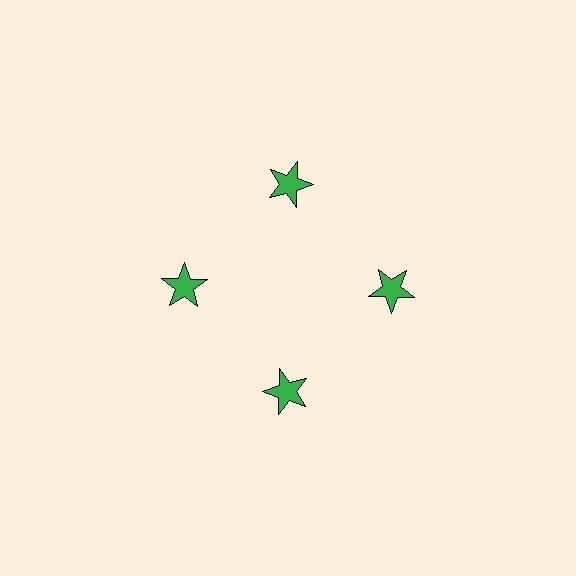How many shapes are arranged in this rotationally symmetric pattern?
There are 4 shapes, arranged in 4 groups of 1.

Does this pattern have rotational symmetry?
Yes, this pattern has 4-fold rotational symmetry. It looks the same after rotating 90 degrees around the center.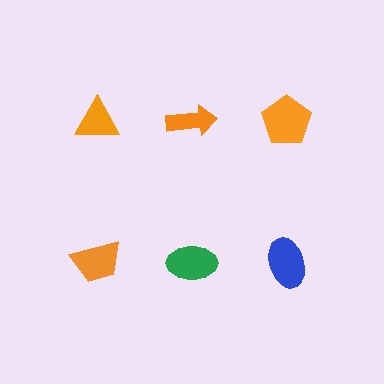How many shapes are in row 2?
3 shapes.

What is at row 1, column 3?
An orange pentagon.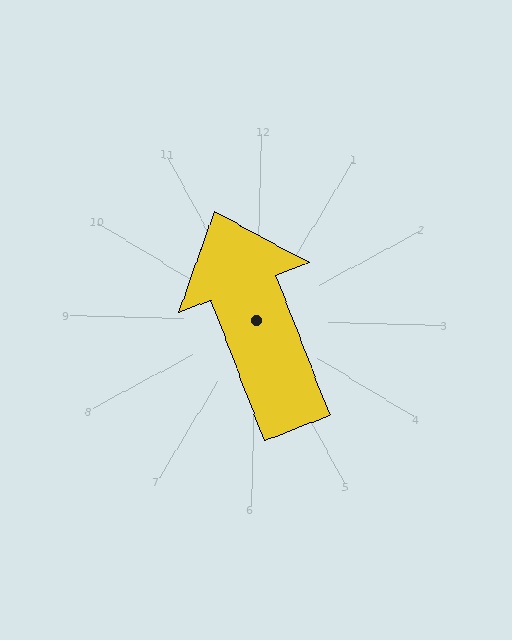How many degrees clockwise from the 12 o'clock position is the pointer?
Approximately 338 degrees.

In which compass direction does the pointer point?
North.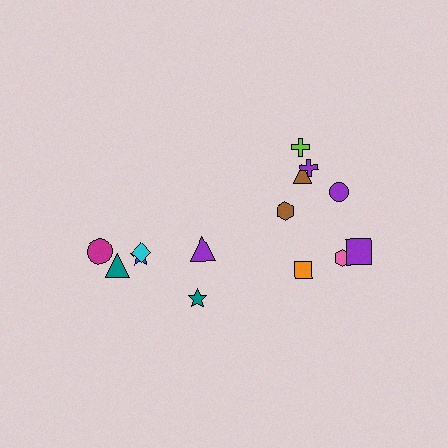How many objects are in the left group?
There are 6 objects.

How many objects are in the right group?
There are 8 objects.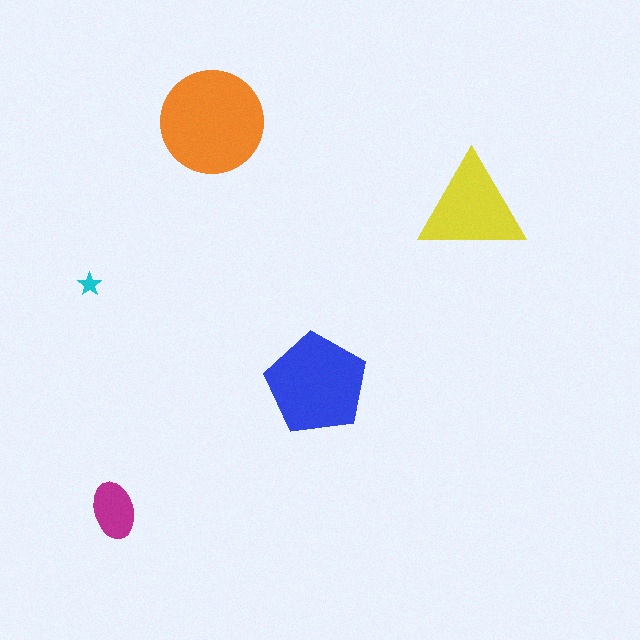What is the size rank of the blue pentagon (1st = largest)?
2nd.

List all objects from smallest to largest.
The cyan star, the magenta ellipse, the yellow triangle, the blue pentagon, the orange circle.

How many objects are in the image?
There are 5 objects in the image.